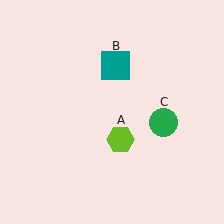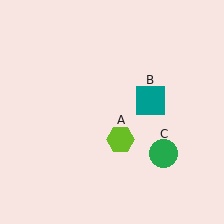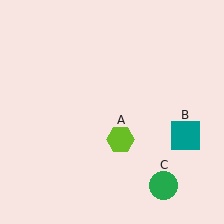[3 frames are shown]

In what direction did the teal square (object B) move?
The teal square (object B) moved down and to the right.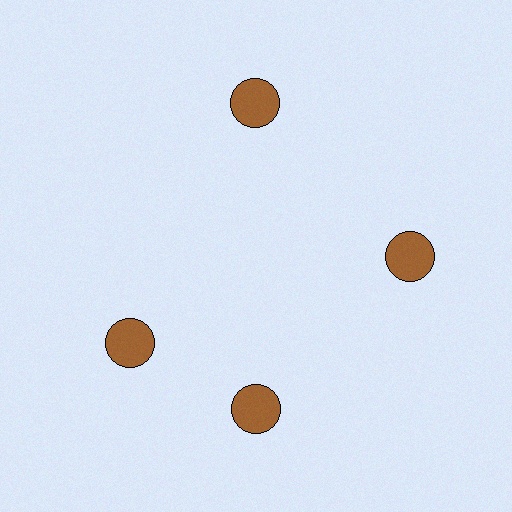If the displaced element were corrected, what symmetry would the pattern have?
It would have 4-fold rotational symmetry — the pattern would map onto itself every 90 degrees.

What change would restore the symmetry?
The symmetry would be restored by rotating it back into even spacing with its neighbors so that all 4 circles sit at equal angles and equal distance from the center.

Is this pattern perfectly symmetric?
No. The 4 brown circles are arranged in a ring, but one element near the 9 o'clock position is rotated out of alignment along the ring, breaking the 4-fold rotational symmetry.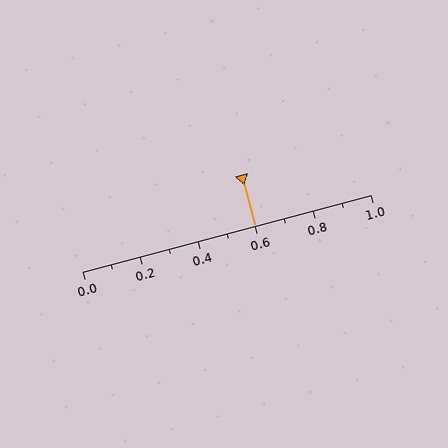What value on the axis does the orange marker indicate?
The marker indicates approximately 0.6.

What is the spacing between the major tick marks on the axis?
The major ticks are spaced 0.2 apart.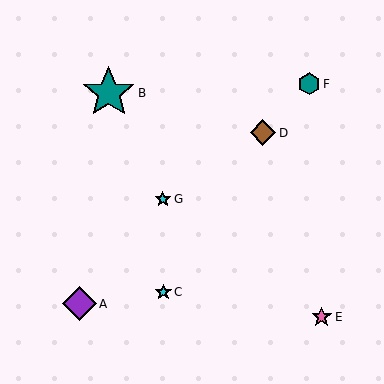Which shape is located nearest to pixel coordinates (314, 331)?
The pink star (labeled E) at (322, 317) is nearest to that location.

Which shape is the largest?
The teal star (labeled B) is the largest.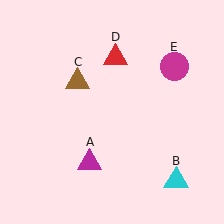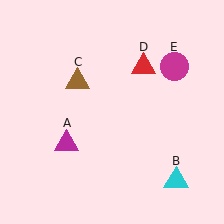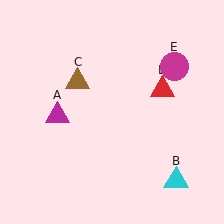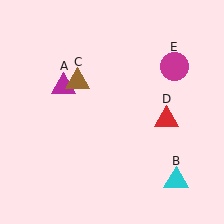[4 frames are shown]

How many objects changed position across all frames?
2 objects changed position: magenta triangle (object A), red triangle (object D).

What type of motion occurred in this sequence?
The magenta triangle (object A), red triangle (object D) rotated clockwise around the center of the scene.